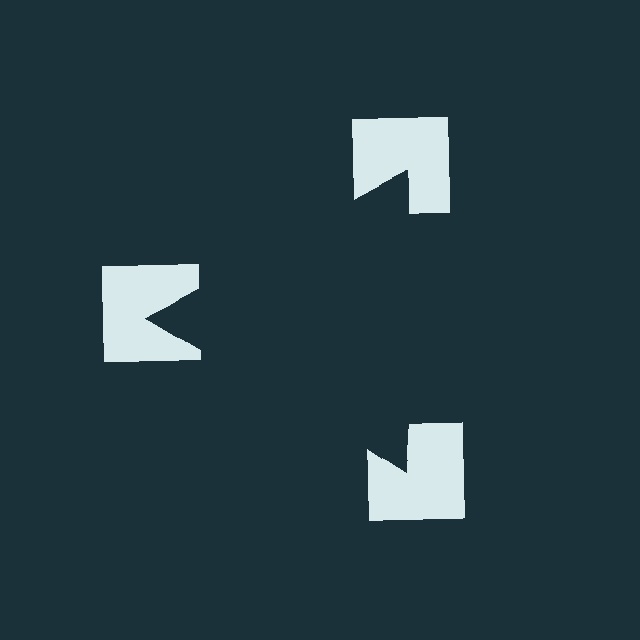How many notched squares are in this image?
There are 3 — one at each vertex of the illusory triangle.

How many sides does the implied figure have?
3 sides.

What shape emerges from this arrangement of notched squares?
An illusory triangle — its edges are inferred from the aligned wedge cuts in the notched squares, not physically drawn.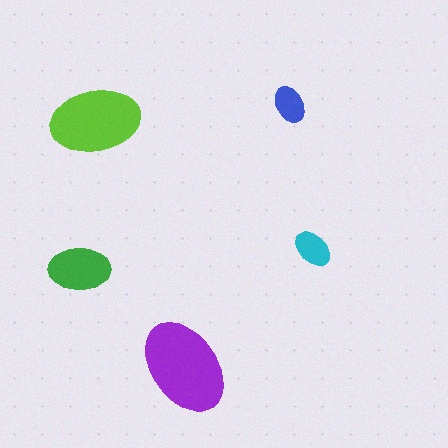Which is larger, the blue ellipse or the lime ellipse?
The lime one.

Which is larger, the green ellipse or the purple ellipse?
The purple one.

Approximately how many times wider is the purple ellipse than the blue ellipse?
About 2.5 times wider.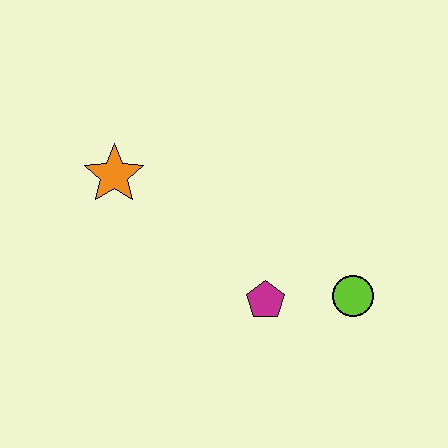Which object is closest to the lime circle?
The magenta pentagon is closest to the lime circle.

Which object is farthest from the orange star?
The lime circle is farthest from the orange star.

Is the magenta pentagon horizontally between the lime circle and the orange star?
Yes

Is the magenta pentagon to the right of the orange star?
Yes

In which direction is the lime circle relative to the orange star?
The lime circle is to the right of the orange star.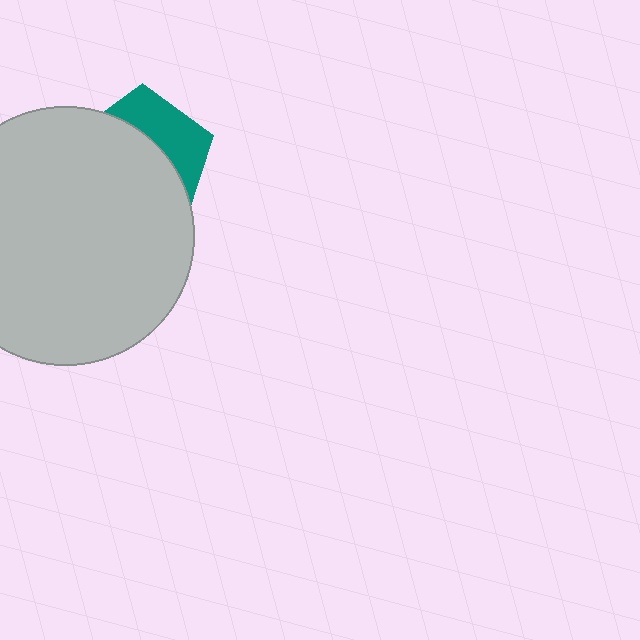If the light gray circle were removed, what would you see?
You would see the complete teal pentagon.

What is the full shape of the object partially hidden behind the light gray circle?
The partially hidden object is a teal pentagon.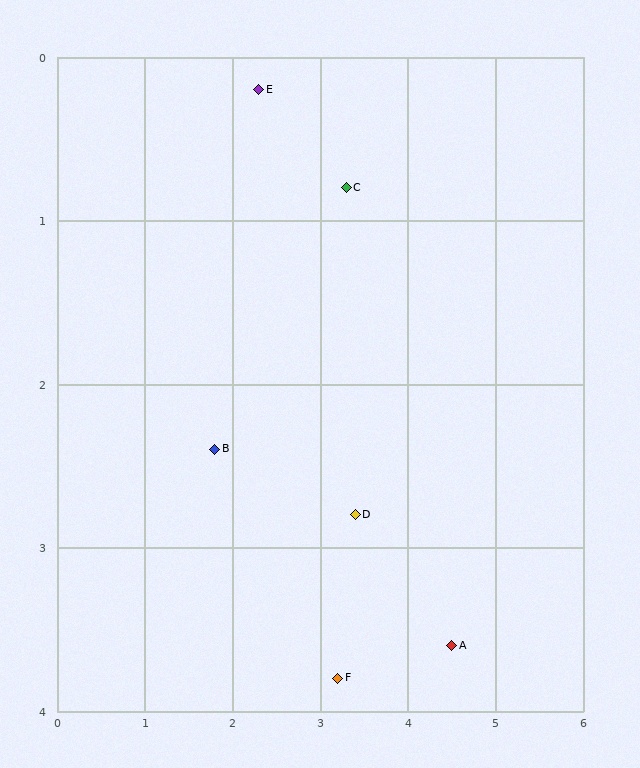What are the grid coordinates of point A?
Point A is at approximately (4.5, 3.6).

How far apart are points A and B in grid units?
Points A and B are about 3.0 grid units apart.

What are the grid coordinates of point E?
Point E is at approximately (2.3, 0.2).